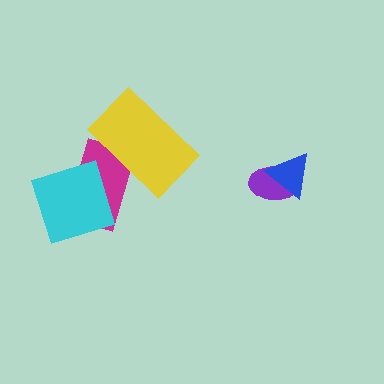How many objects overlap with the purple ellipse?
1 object overlaps with the purple ellipse.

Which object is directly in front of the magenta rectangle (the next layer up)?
The cyan square is directly in front of the magenta rectangle.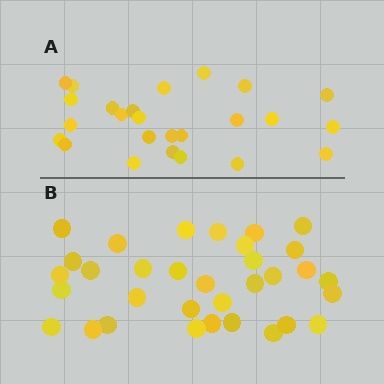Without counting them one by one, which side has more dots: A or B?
Region B (the bottom region) has more dots.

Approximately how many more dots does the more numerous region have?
Region B has roughly 8 or so more dots than region A.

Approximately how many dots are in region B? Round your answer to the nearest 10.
About 30 dots. (The exact count is 33, which rounds to 30.)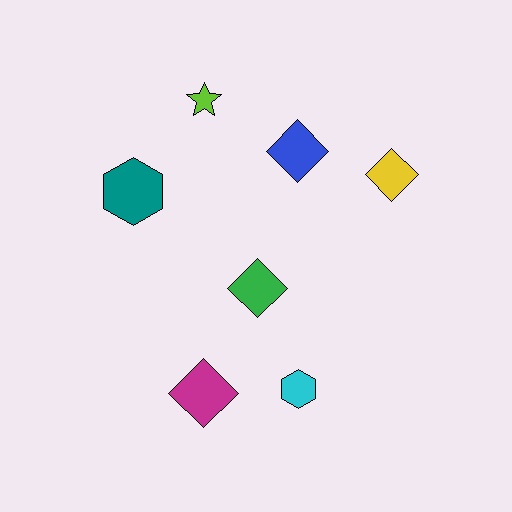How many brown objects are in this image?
There are no brown objects.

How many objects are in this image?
There are 7 objects.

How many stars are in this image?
There is 1 star.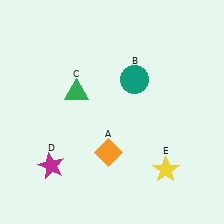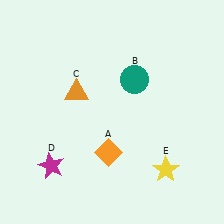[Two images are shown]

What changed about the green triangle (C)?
In Image 1, C is green. In Image 2, it changed to orange.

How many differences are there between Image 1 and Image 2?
There is 1 difference between the two images.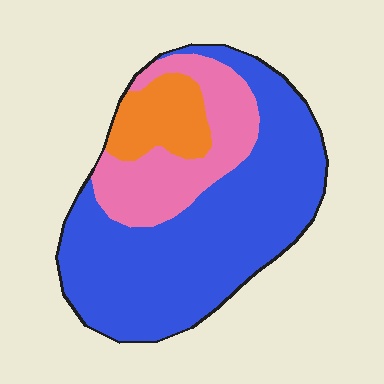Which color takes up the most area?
Blue, at roughly 65%.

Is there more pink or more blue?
Blue.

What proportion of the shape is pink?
Pink covers about 25% of the shape.